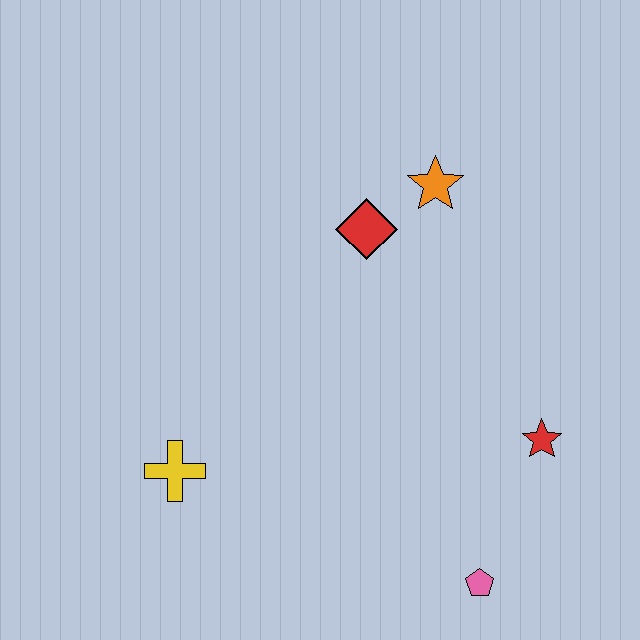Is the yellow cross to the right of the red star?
No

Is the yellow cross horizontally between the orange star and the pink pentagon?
No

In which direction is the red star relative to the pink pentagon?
The red star is above the pink pentagon.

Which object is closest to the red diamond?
The orange star is closest to the red diamond.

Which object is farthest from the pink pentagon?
The orange star is farthest from the pink pentagon.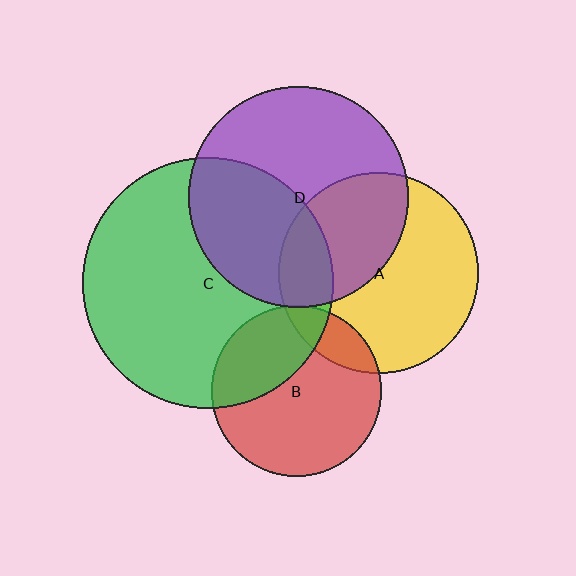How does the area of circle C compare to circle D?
Approximately 1.3 times.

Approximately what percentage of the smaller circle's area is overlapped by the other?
Approximately 15%.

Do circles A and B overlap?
Yes.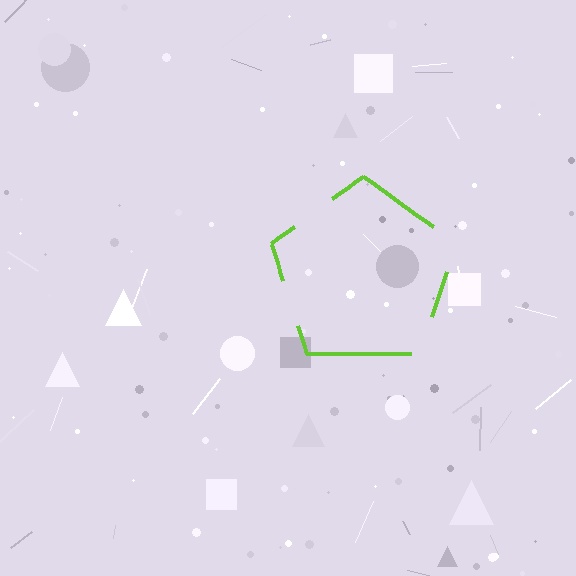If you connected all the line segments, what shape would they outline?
They would outline a pentagon.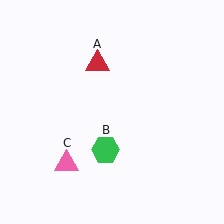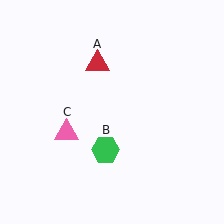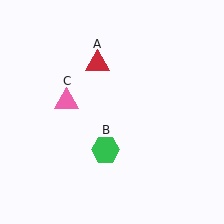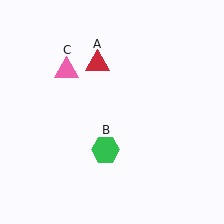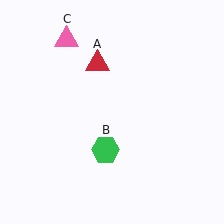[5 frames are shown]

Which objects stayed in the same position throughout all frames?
Red triangle (object A) and green hexagon (object B) remained stationary.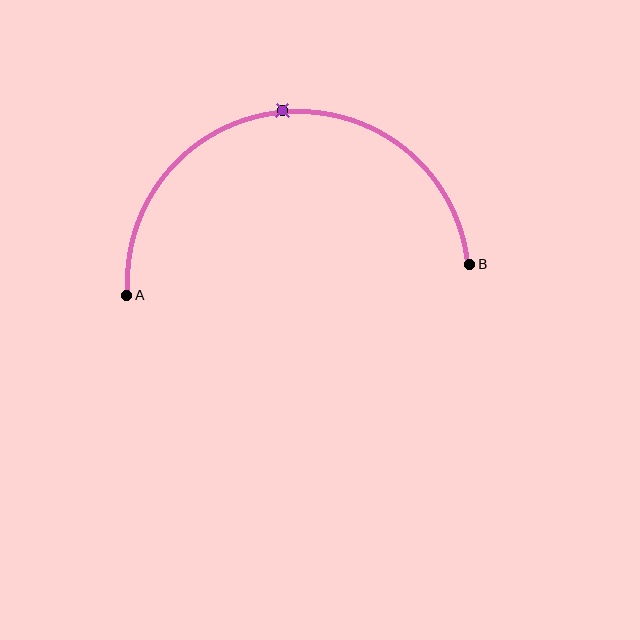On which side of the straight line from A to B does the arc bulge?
The arc bulges above the straight line connecting A and B.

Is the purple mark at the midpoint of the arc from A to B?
Yes. The purple mark lies on the arc at equal arc-length from both A and B — it is the arc midpoint.